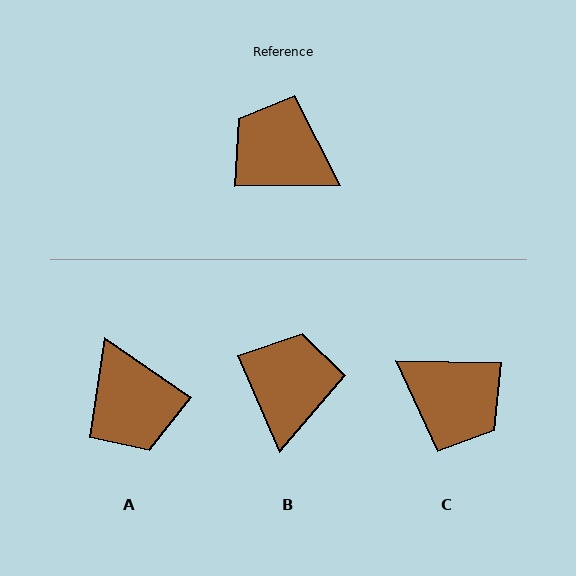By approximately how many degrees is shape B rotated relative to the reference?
Approximately 67 degrees clockwise.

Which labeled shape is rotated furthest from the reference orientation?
C, about 178 degrees away.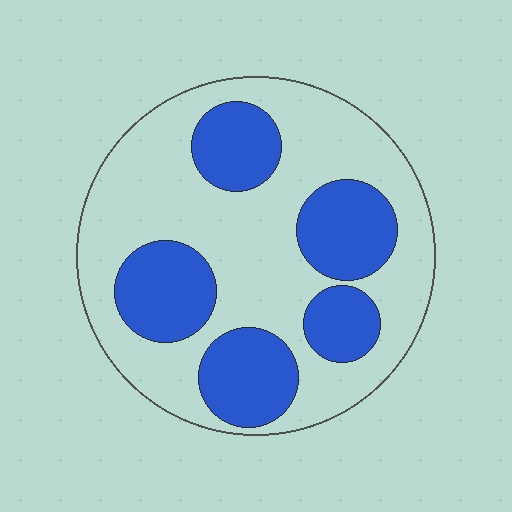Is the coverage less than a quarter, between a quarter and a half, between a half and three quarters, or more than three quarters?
Between a quarter and a half.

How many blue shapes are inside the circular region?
5.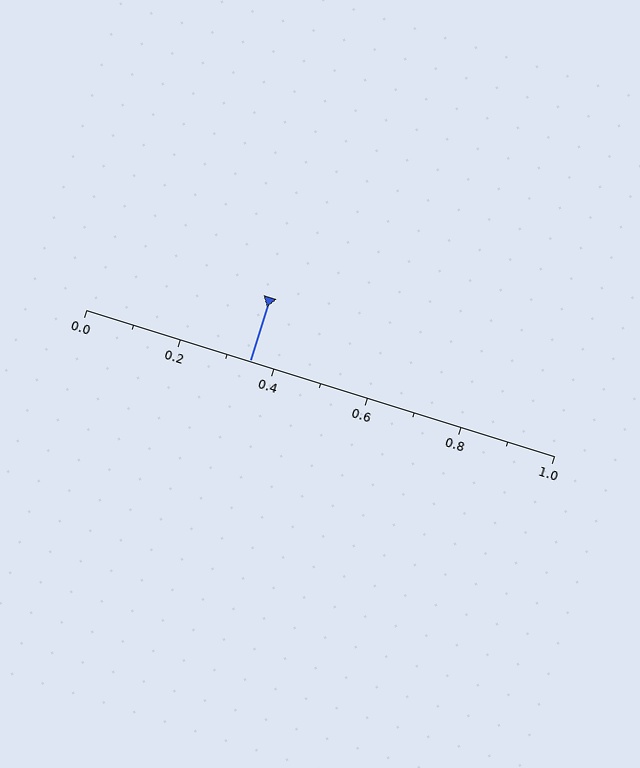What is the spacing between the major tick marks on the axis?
The major ticks are spaced 0.2 apart.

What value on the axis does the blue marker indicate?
The marker indicates approximately 0.35.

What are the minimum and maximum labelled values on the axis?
The axis runs from 0.0 to 1.0.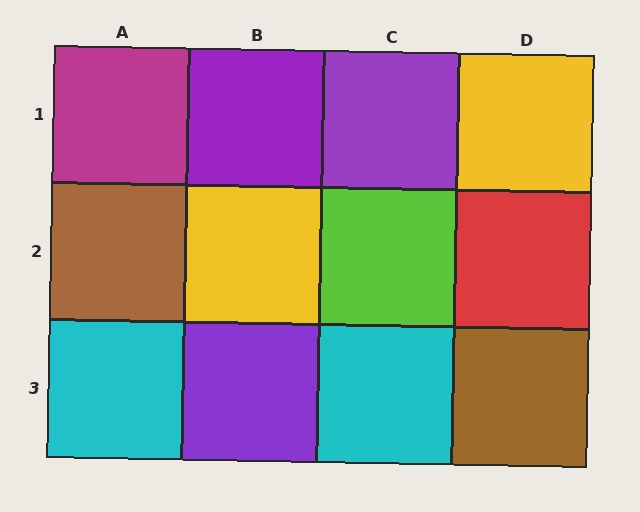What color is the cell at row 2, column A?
Brown.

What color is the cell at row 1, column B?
Purple.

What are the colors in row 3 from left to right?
Cyan, purple, cyan, brown.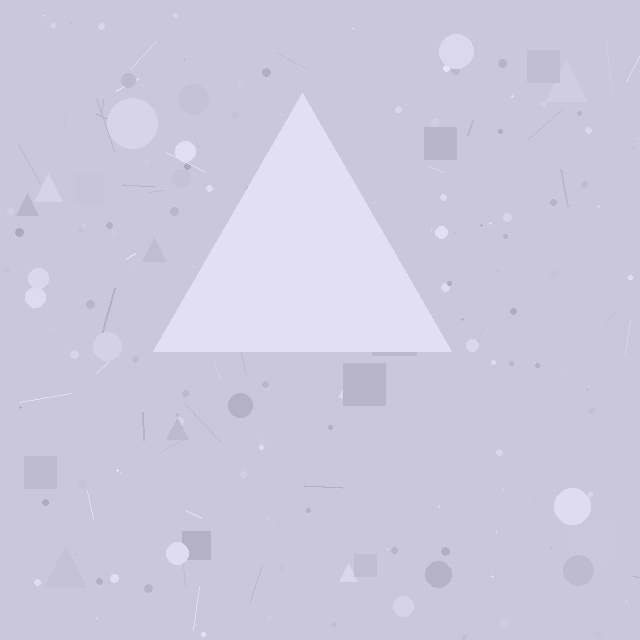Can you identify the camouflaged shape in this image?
The camouflaged shape is a triangle.